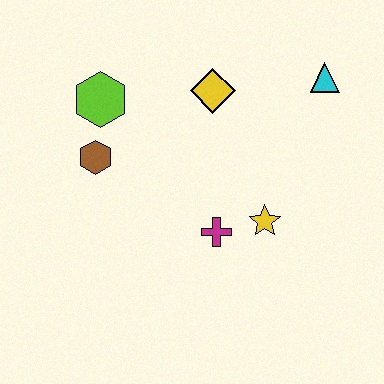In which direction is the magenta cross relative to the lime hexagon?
The magenta cross is below the lime hexagon.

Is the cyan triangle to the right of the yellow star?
Yes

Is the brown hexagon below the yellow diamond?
Yes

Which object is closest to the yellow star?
The magenta cross is closest to the yellow star.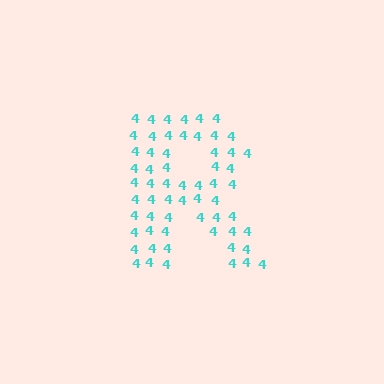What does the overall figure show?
The overall figure shows the letter R.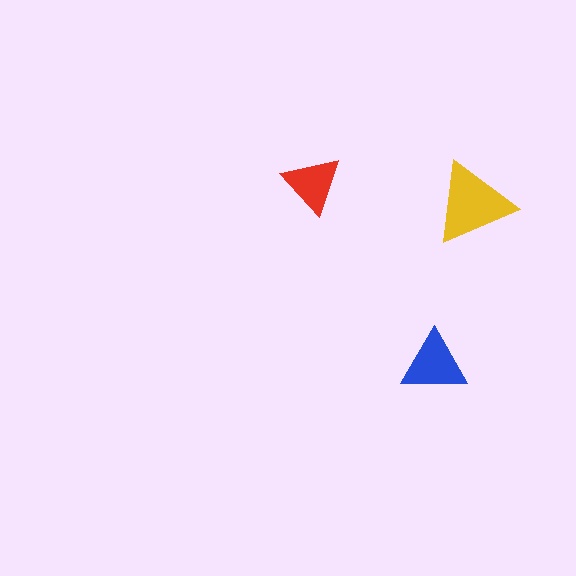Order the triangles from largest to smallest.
the yellow one, the blue one, the red one.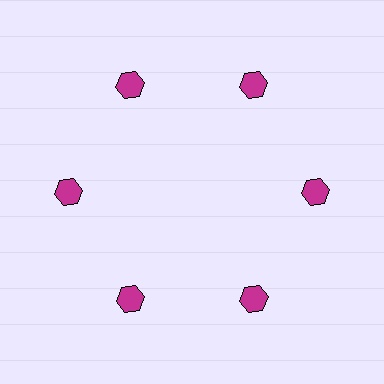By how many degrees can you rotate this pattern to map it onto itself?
The pattern maps onto itself every 60 degrees of rotation.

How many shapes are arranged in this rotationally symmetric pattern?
There are 6 shapes, arranged in 6 groups of 1.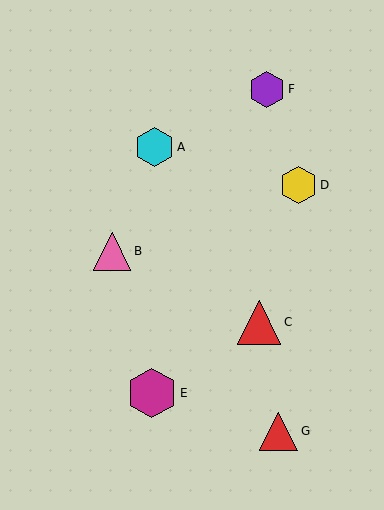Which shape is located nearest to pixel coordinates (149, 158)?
The cyan hexagon (labeled A) at (154, 147) is nearest to that location.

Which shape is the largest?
The magenta hexagon (labeled E) is the largest.